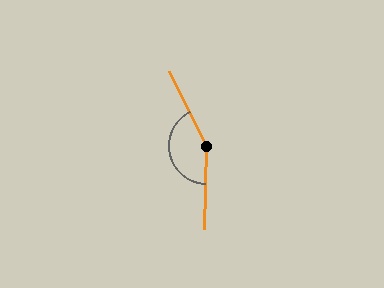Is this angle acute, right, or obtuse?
It is obtuse.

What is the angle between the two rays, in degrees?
Approximately 152 degrees.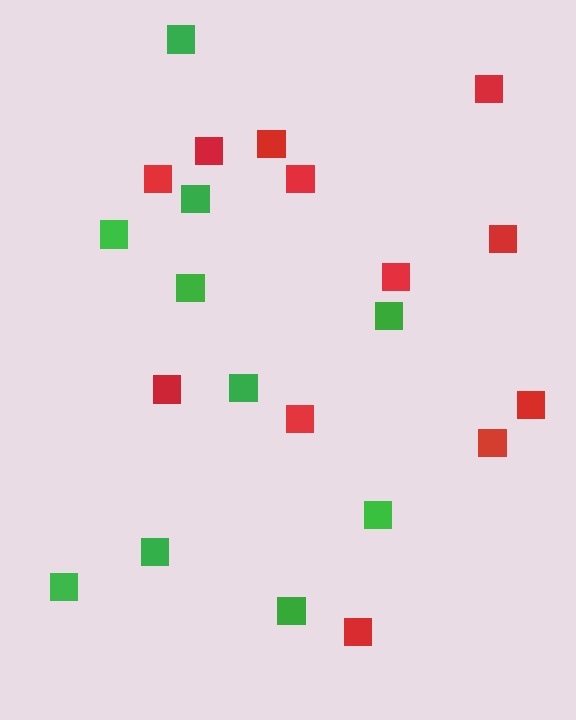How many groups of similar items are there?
There are 2 groups: one group of green squares (10) and one group of red squares (12).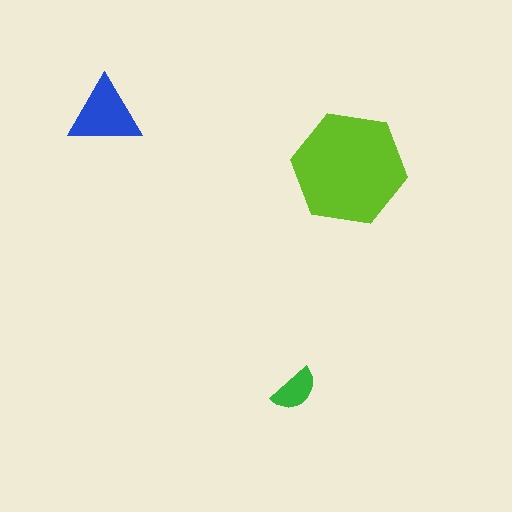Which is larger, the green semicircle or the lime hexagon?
The lime hexagon.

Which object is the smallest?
The green semicircle.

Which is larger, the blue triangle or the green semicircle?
The blue triangle.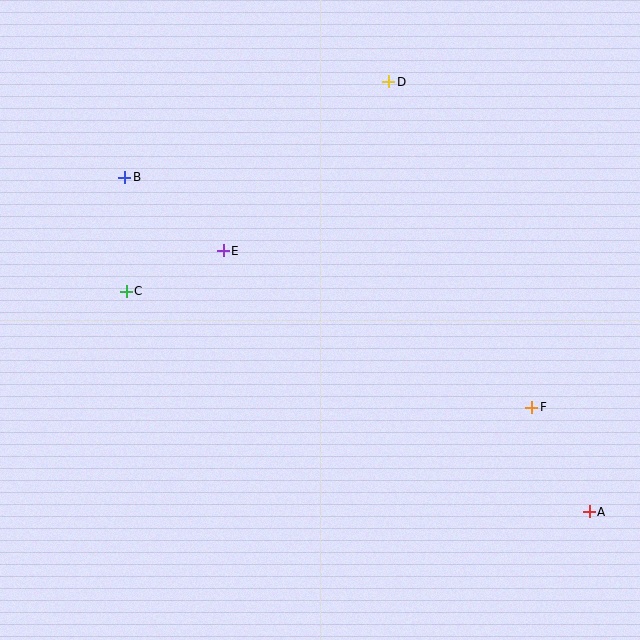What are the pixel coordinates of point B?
Point B is at (125, 177).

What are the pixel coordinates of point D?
Point D is at (389, 82).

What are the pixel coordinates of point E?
Point E is at (223, 251).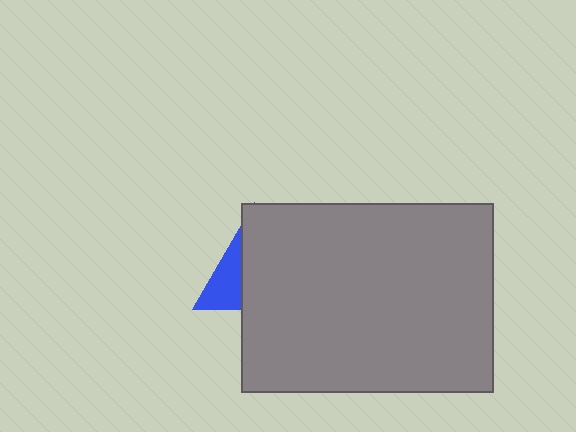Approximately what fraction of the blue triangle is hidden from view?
Roughly 69% of the blue triangle is hidden behind the gray rectangle.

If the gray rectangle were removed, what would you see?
You would see the complete blue triangle.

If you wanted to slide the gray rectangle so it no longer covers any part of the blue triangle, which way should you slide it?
Slide it right — that is the most direct way to separate the two shapes.